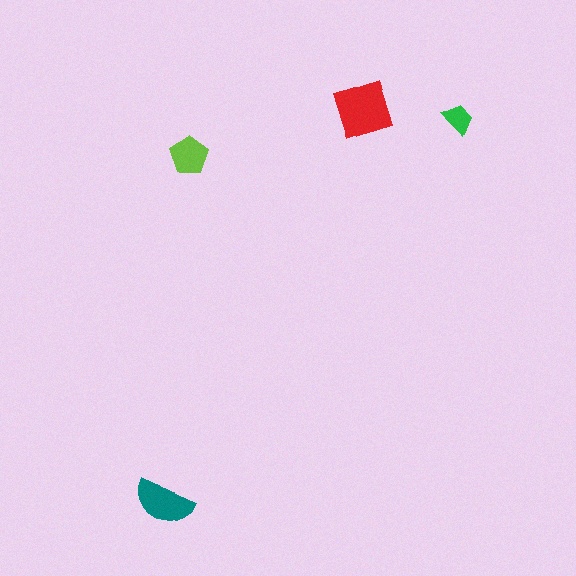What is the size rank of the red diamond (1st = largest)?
1st.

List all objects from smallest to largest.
The green trapezoid, the lime pentagon, the teal semicircle, the red diamond.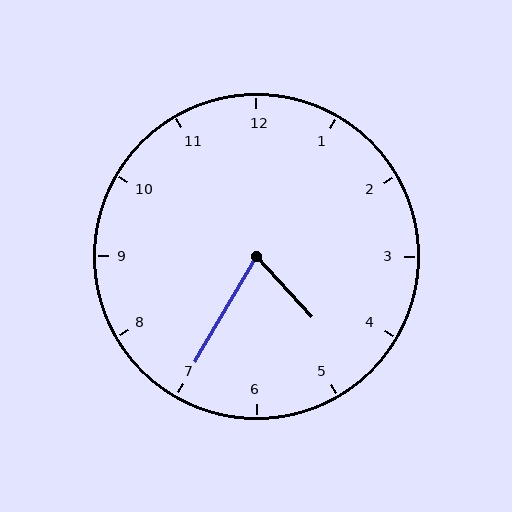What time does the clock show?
4:35.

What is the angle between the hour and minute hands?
Approximately 72 degrees.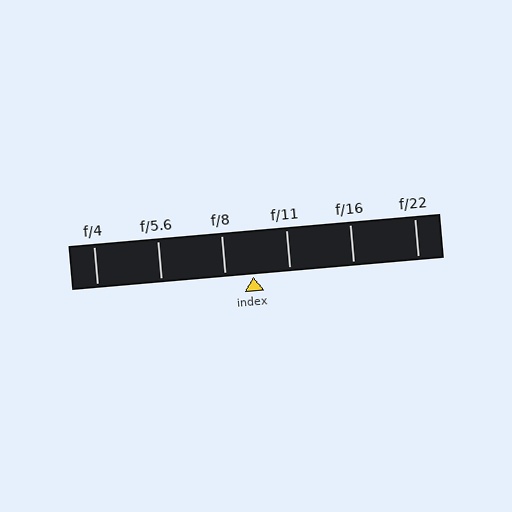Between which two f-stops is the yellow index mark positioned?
The index mark is between f/8 and f/11.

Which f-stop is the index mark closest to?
The index mark is closest to f/8.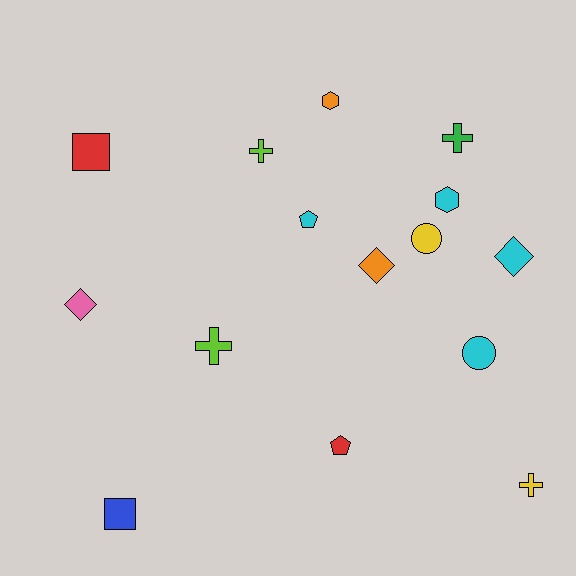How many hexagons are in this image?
There are 2 hexagons.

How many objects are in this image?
There are 15 objects.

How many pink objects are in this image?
There is 1 pink object.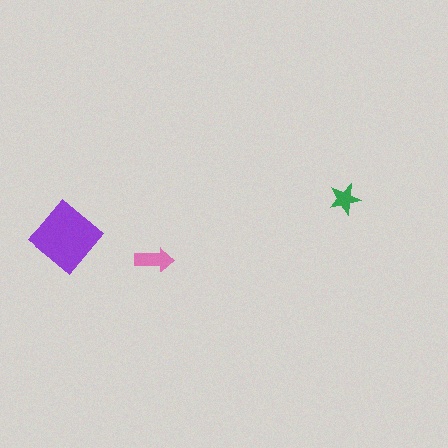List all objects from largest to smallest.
The purple diamond, the pink arrow, the green star.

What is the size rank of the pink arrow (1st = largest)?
2nd.